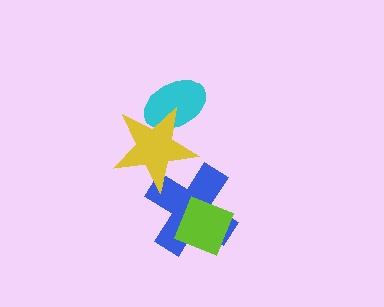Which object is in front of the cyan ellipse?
The yellow star is in front of the cyan ellipse.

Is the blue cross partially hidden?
Yes, it is partially covered by another shape.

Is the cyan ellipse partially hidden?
Yes, it is partially covered by another shape.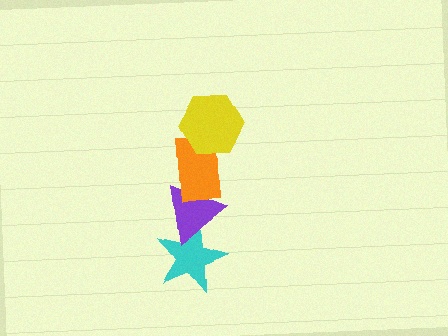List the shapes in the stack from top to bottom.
From top to bottom: the yellow hexagon, the orange rectangle, the purple triangle, the cyan star.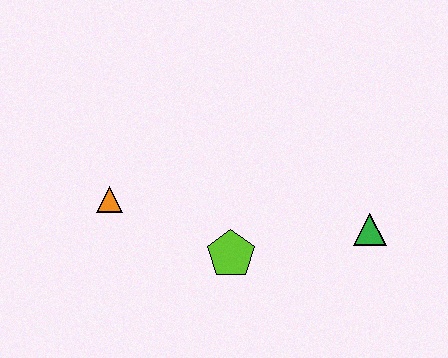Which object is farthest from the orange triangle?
The green triangle is farthest from the orange triangle.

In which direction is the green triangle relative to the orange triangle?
The green triangle is to the right of the orange triangle.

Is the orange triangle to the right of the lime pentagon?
No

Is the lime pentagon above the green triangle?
No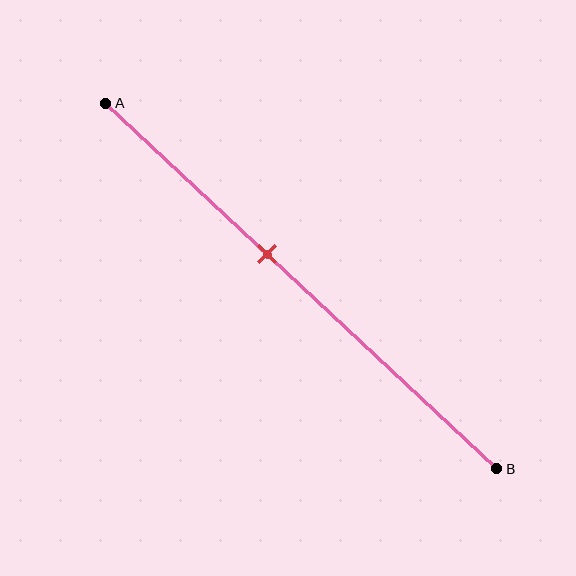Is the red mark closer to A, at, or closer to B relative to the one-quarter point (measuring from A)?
The red mark is closer to point B than the one-quarter point of segment AB.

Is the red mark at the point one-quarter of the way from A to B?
No, the mark is at about 40% from A, not at the 25% one-quarter point.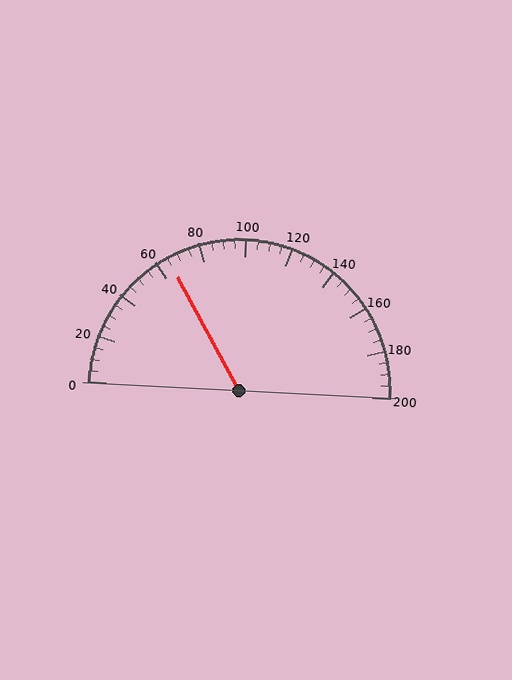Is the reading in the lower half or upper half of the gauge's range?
The reading is in the lower half of the range (0 to 200).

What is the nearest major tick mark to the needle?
The nearest major tick mark is 60.